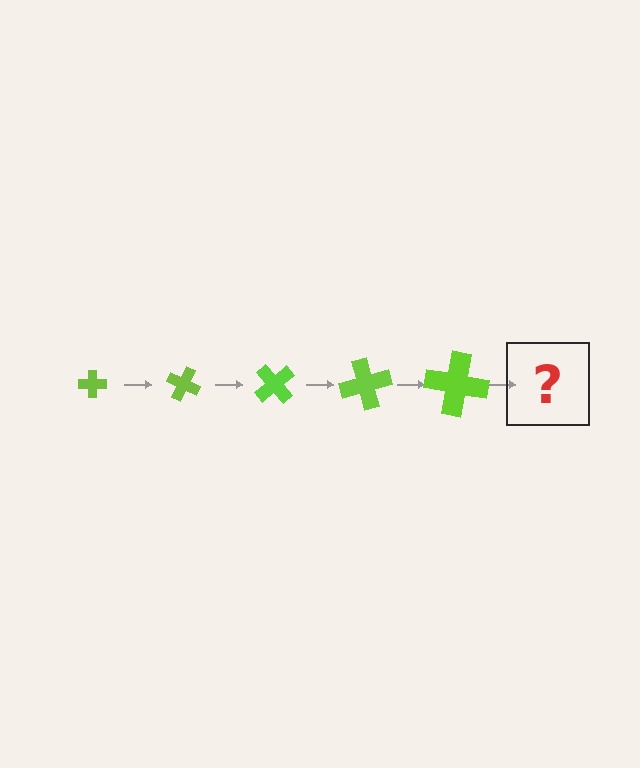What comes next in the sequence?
The next element should be a cross, larger than the previous one and rotated 125 degrees from the start.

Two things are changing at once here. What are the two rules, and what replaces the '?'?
The two rules are that the cross grows larger each step and it rotates 25 degrees each step. The '?' should be a cross, larger than the previous one and rotated 125 degrees from the start.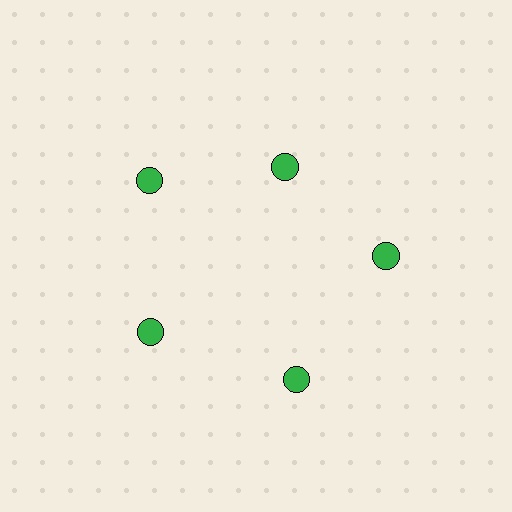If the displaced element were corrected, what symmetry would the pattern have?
It would have 5-fold rotational symmetry — the pattern would map onto itself every 72 degrees.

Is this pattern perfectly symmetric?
No. The 5 green circles are arranged in a ring, but one element near the 1 o'clock position is pulled inward toward the center, breaking the 5-fold rotational symmetry.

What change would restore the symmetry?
The symmetry would be restored by moving it outward, back onto the ring so that all 5 circles sit at equal angles and equal distance from the center.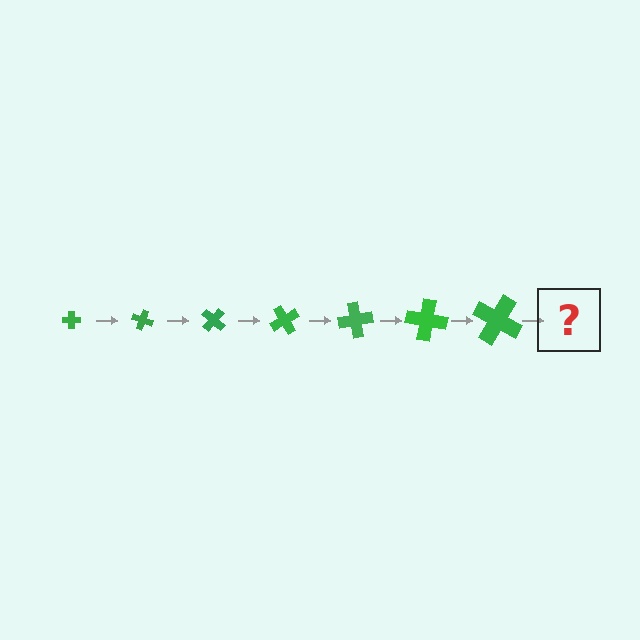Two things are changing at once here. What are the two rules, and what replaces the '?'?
The two rules are that the cross grows larger each step and it rotates 20 degrees each step. The '?' should be a cross, larger than the previous one and rotated 140 degrees from the start.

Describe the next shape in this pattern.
It should be a cross, larger than the previous one and rotated 140 degrees from the start.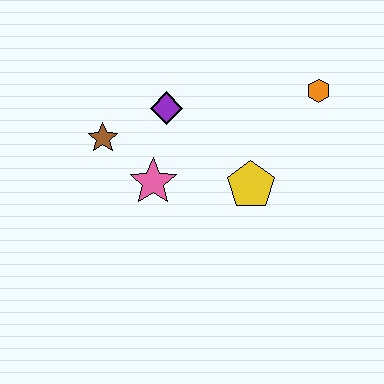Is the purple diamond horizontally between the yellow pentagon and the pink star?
Yes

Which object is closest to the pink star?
The brown star is closest to the pink star.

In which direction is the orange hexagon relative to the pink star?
The orange hexagon is to the right of the pink star.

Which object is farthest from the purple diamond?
The orange hexagon is farthest from the purple diamond.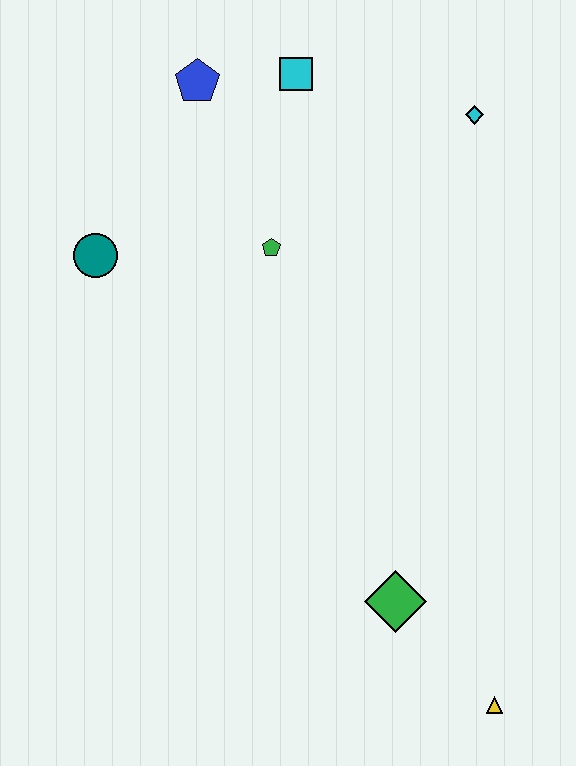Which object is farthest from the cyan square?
The yellow triangle is farthest from the cyan square.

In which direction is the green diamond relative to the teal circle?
The green diamond is below the teal circle.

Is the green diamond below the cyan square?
Yes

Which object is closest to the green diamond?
The yellow triangle is closest to the green diamond.